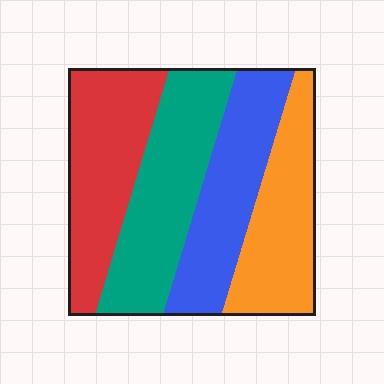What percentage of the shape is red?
Red takes up about one quarter (1/4) of the shape.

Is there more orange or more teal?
Teal.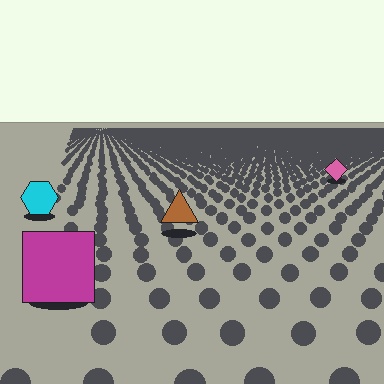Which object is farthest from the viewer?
The pink diamond is farthest from the viewer. It appears smaller and the ground texture around it is denser.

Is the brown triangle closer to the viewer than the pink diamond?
Yes. The brown triangle is closer — you can tell from the texture gradient: the ground texture is coarser near it.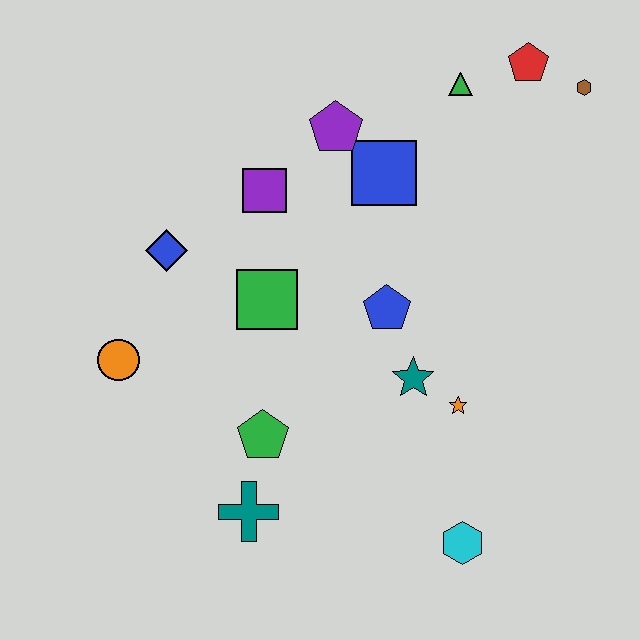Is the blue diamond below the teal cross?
No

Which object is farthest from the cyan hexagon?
The red pentagon is farthest from the cyan hexagon.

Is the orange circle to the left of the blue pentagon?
Yes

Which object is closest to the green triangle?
The red pentagon is closest to the green triangle.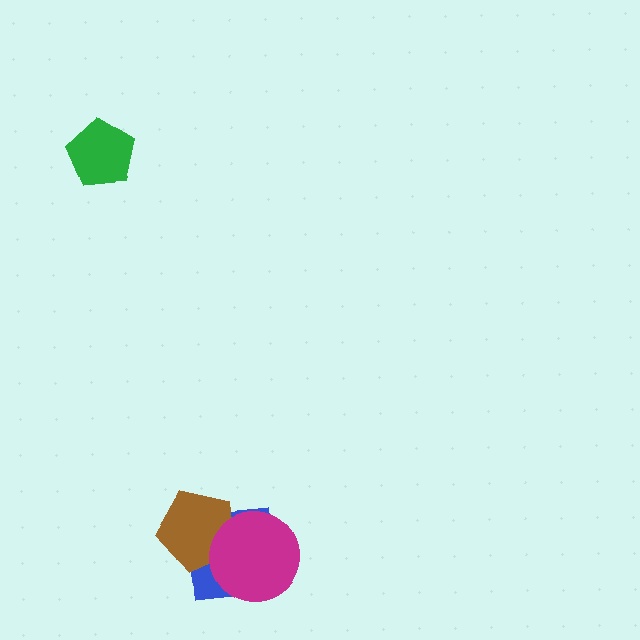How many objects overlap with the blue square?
2 objects overlap with the blue square.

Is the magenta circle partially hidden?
No, no other shape covers it.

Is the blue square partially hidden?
Yes, it is partially covered by another shape.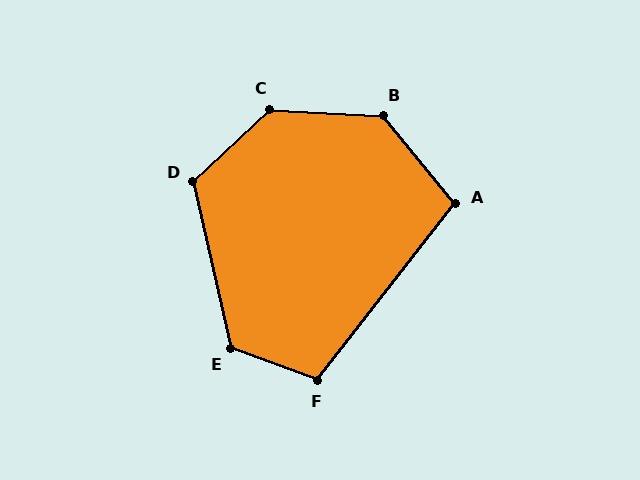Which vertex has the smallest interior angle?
A, at approximately 103 degrees.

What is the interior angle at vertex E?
Approximately 123 degrees (obtuse).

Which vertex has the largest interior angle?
C, at approximately 134 degrees.